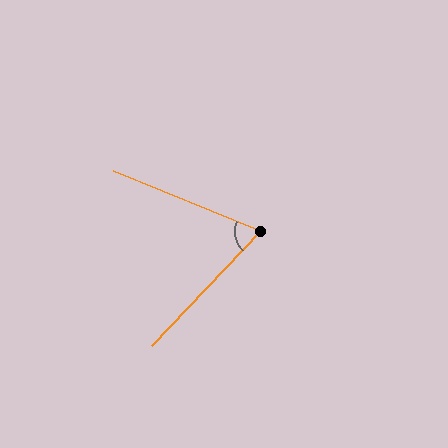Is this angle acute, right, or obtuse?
It is acute.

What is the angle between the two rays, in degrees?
Approximately 69 degrees.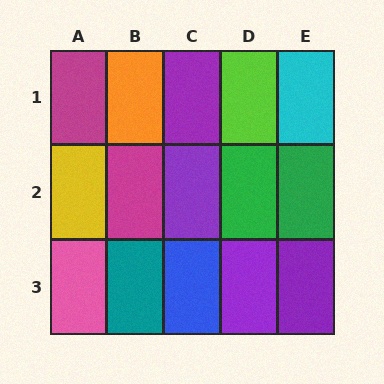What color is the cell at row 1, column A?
Magenta.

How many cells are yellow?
1 cell is yellow.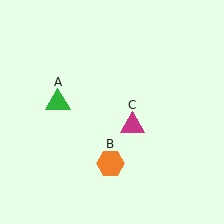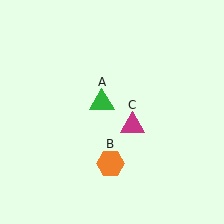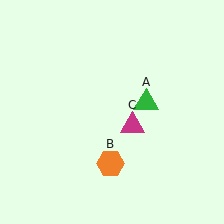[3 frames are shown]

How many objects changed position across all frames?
1 object changed position: green triangle (object A).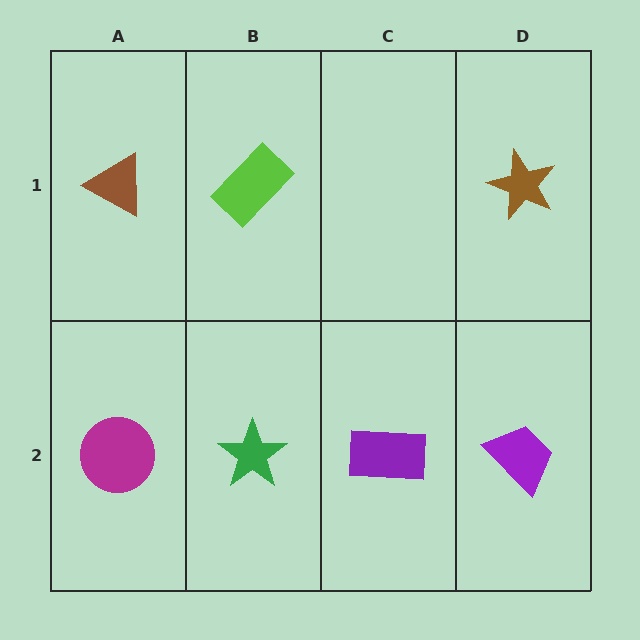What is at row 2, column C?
A purple rectangle.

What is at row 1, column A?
A brown triangle.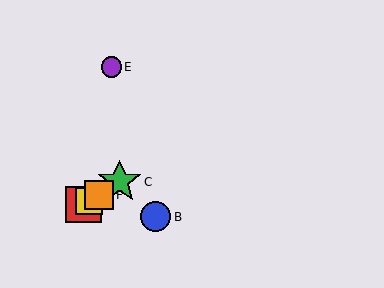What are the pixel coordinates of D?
Object D is at (89, 201).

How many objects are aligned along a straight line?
4 objects (A, C, D, F) are aligned along a straight line.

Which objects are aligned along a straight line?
Objects A, C, D, F are aligned along a straight line.